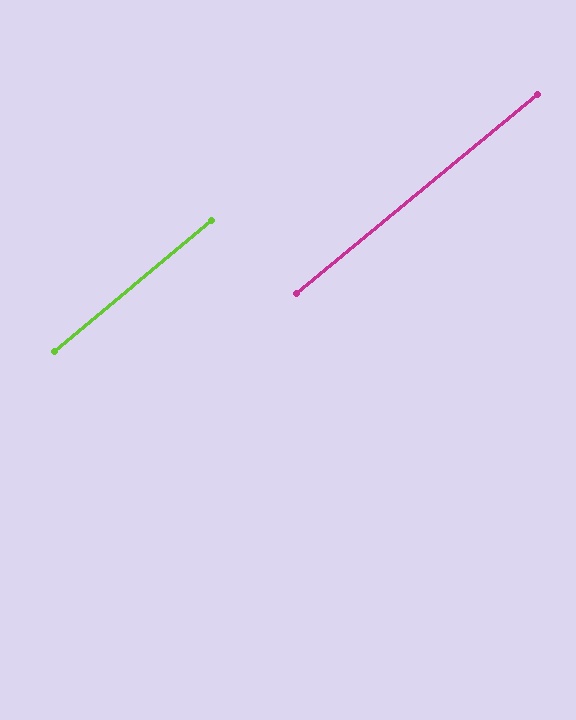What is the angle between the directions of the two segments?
Approximately 0 degrees.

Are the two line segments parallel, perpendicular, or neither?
Parallel — their directions differ by only 0.3°.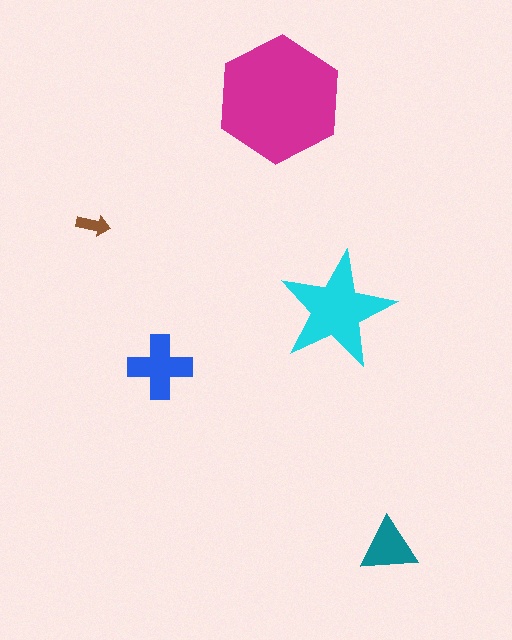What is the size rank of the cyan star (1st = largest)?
2nd.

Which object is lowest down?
The teal triangle is bottommost.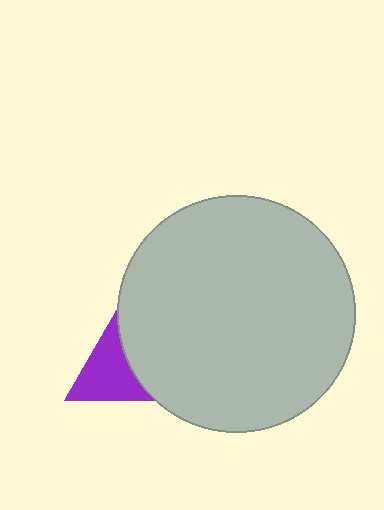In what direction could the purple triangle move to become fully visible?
The purple triangle could move left. That would shift it out from behind the light gray circle entirely.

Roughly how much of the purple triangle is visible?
About half of it is visible (roughly 50%).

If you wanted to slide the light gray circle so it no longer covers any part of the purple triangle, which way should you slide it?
Slide it right — that is the most direct way to separate the two shapes.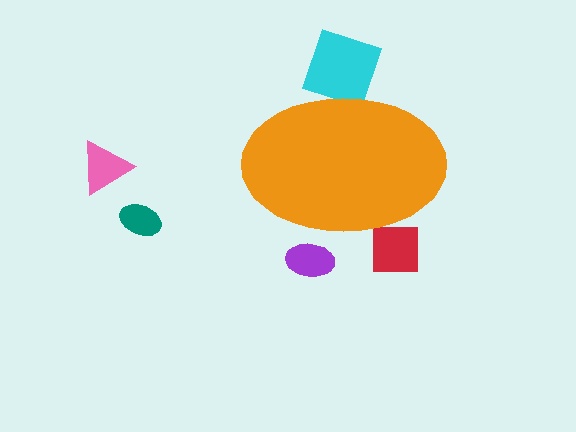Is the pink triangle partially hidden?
No, the pink triangle is fully visible.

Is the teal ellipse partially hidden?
No, the teal ellipse is fully visible.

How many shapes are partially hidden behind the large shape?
3 shapes are partially hidden.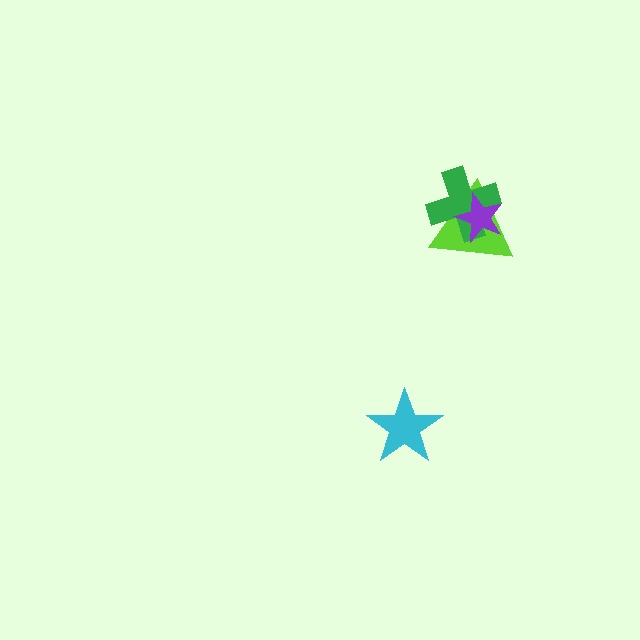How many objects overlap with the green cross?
2 objects overlap with the green cross.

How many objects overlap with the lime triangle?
2 objects overlap with the lime triangle.